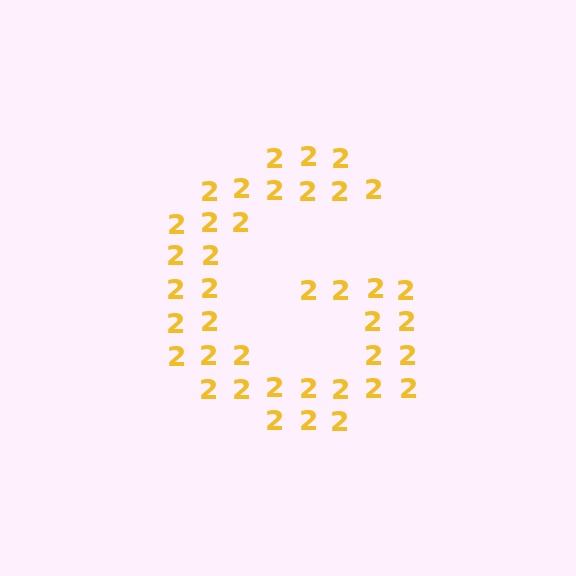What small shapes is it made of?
It is made of small digit 2's.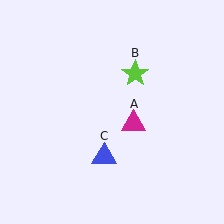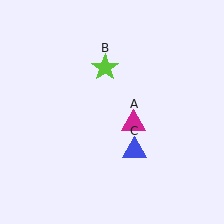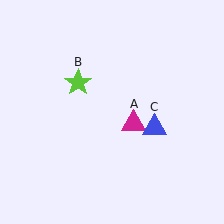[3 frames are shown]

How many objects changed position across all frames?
2 objects changed position: lime star (object B), blue triangle (object C).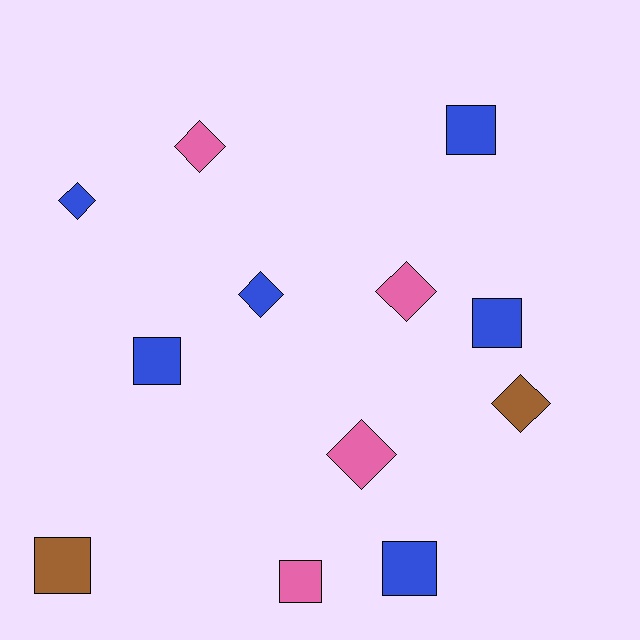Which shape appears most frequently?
Square, with 6 objects.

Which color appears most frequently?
Blue, with 6 objects.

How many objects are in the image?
There are 12 objects.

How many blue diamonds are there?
There are 2 blue diamonds.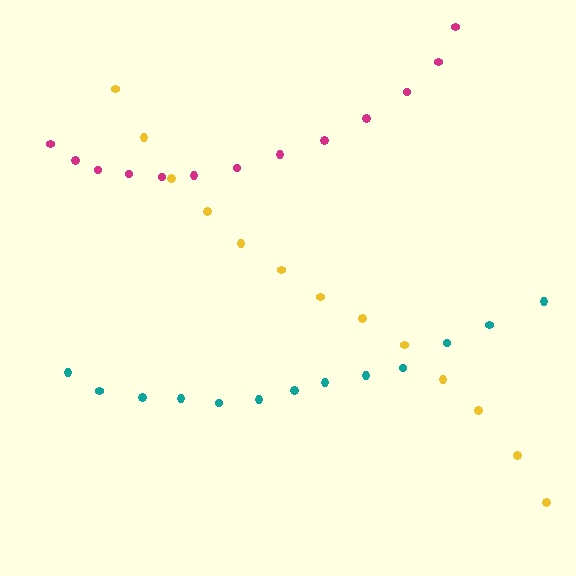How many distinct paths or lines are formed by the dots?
There are 3 distinct paths.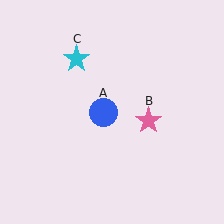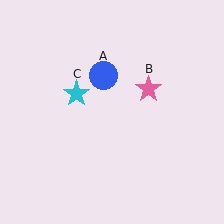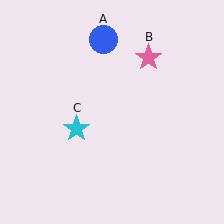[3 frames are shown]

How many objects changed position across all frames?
3 objects changed position: blue circle (object A), pink star (object B), cyan star (object C).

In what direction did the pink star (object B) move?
The pink star (object B) moved up.